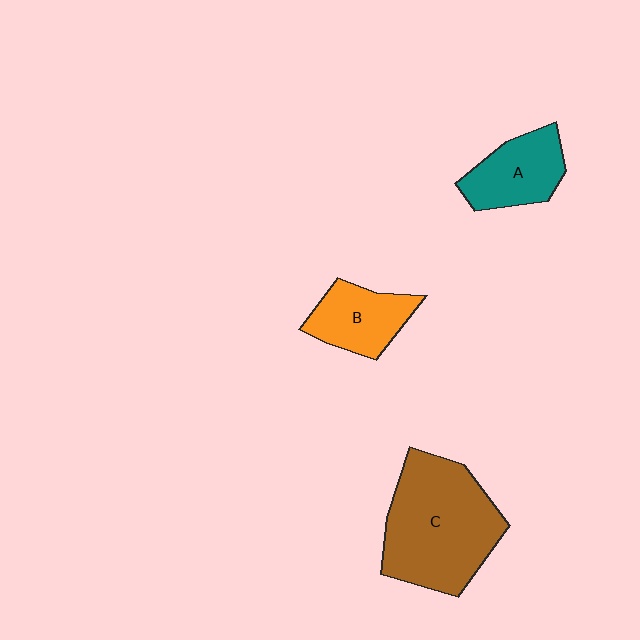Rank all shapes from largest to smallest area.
From largest to smallest: C (brown), A (teal), B (orange).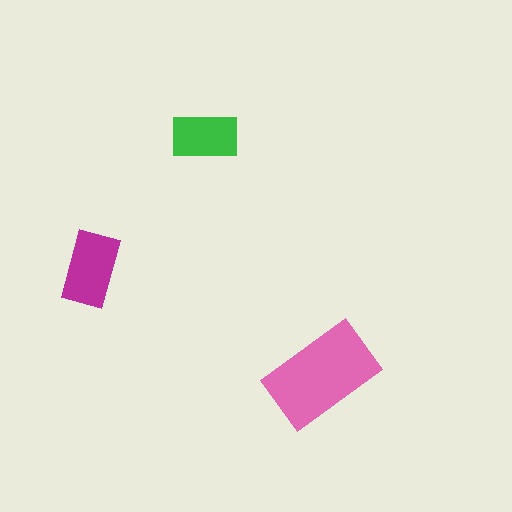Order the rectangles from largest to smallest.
the pink one, the magenta one, the green one.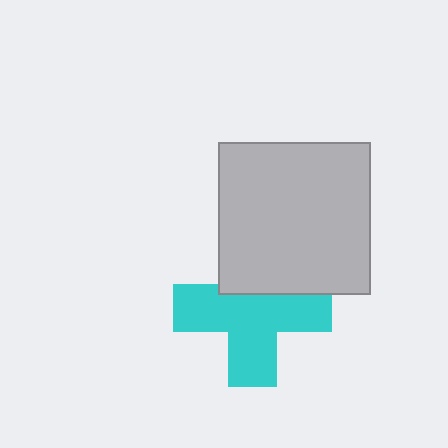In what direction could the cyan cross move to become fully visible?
The cyan cross could move down. That would shift it out from behind the light gray square entirely.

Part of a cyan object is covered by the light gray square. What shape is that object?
It is a cross.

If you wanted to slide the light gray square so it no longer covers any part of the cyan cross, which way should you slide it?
Slide it up — that is the most direct way to separate the two shapes.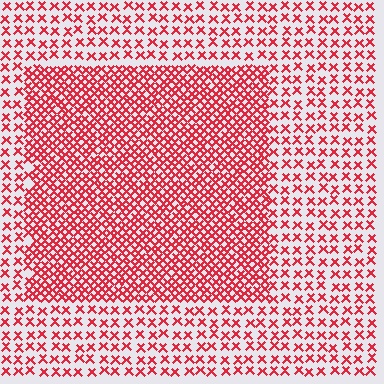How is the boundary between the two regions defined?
The boundary is defined by a change in element density (approximately 2.2x ratio). All elements are the same color, size, and shape.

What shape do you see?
I see a rectangle.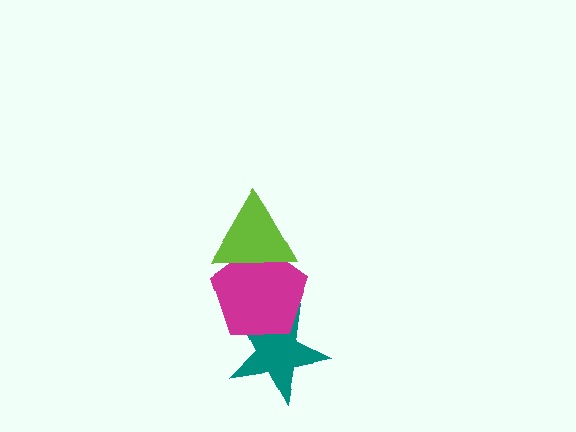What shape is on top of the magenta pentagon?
The lime triangle is on top of the magenta pentagon.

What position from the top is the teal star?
The teal star is 3rd from the top.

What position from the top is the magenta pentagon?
The magenta pentagon is 2nd from the top.